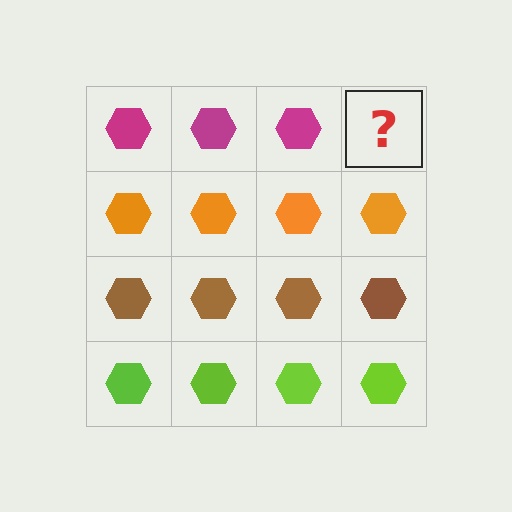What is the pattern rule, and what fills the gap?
The rule is that each row has a consistent color. The gap should be filled with a magenta hexagon.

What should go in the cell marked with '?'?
The missing cell should contain a magenta hexagon.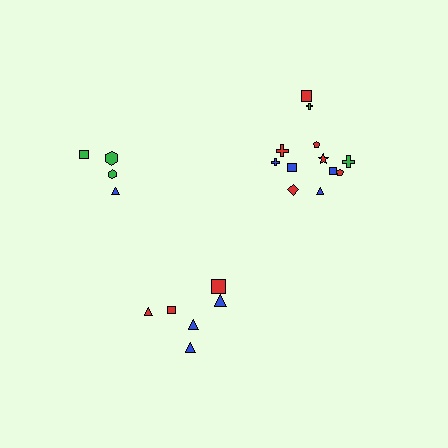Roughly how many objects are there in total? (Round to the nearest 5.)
Roughly 20 objects in total.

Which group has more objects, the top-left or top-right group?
The top-right group.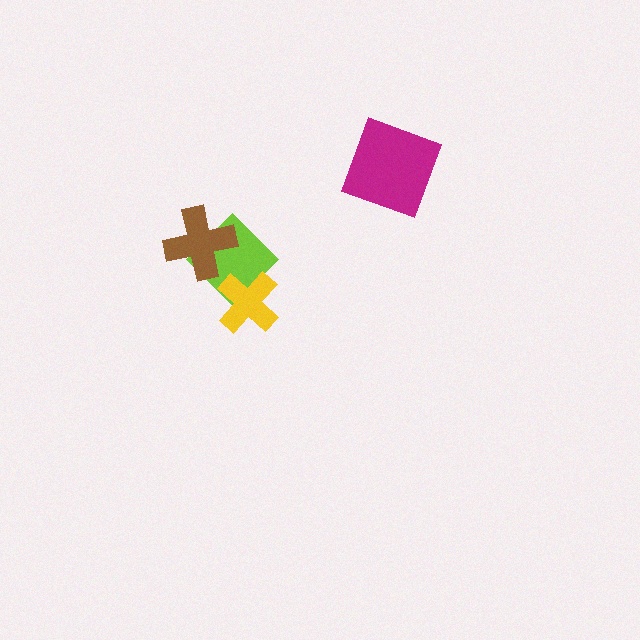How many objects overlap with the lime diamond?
2 objects overlap with the lime diamond.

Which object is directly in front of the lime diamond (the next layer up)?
The brown cross is directly in front of the lime diamond.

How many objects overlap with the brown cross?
1 object overlaps with the brown cross.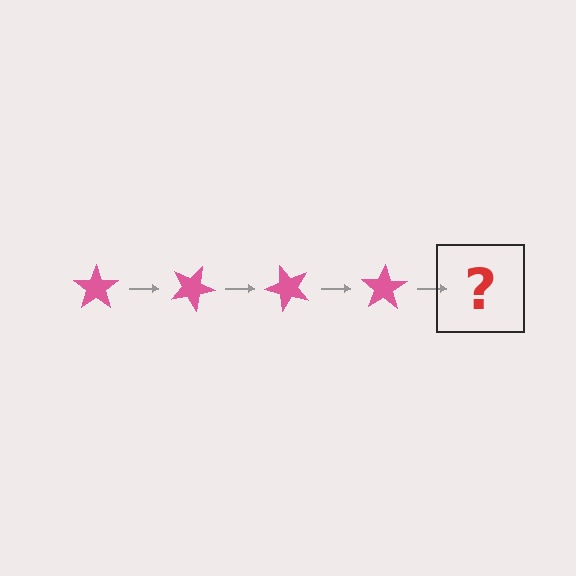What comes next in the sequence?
The next element should be a pink star rotated 100 degrees.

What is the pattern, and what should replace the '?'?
The pattern is that the star rotates 25 degrees each step. The '?' should be a pink star rotated 100 degrees.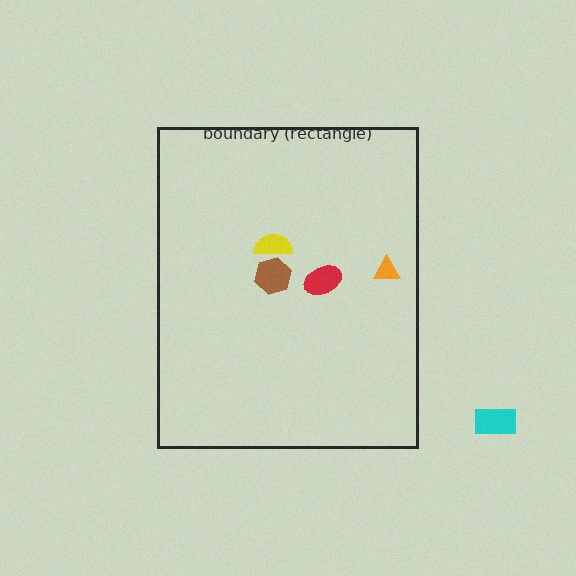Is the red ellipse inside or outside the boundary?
Inside.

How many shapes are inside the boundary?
4 inside, 1 outside.